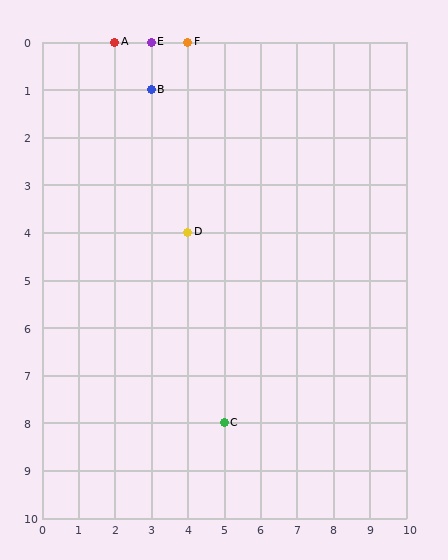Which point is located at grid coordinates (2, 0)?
Point A is at (2, 0).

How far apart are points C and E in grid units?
Points C and E are 2 columns and 8 rows apart (about 8.2 grid units diagonally).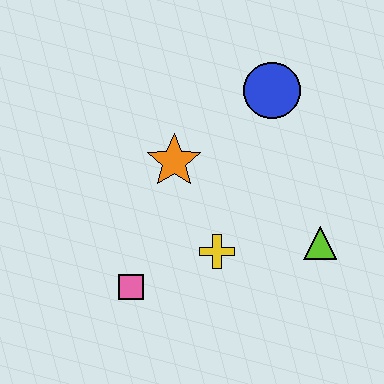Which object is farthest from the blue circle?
The pink square is farthest from the blue circle.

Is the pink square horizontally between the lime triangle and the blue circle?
No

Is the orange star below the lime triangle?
No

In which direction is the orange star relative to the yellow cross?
The orange star is above the yellow cross.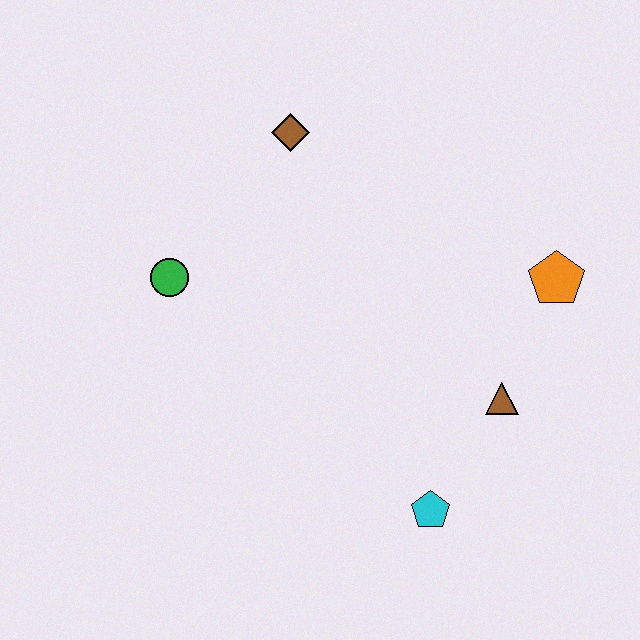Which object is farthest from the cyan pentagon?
The brown diamond is farthest from the cyan pentagon.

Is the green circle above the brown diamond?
No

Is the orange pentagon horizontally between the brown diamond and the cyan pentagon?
No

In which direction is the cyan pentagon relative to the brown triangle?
The cyan pentagon is below the brown triangle.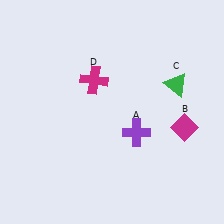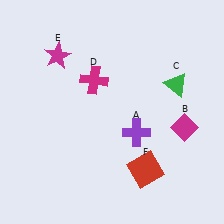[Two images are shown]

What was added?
A magenta star (E), a red square (F) were added in Image 2.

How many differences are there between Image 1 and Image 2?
There are 2 differences between the two images.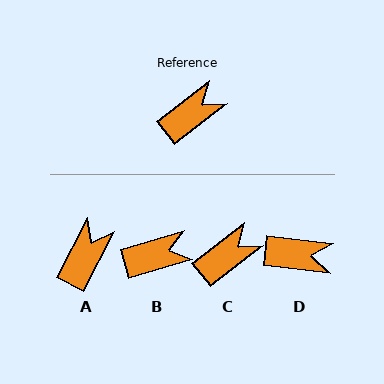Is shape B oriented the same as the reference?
No, it is off by about 22 degrees.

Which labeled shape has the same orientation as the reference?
C.